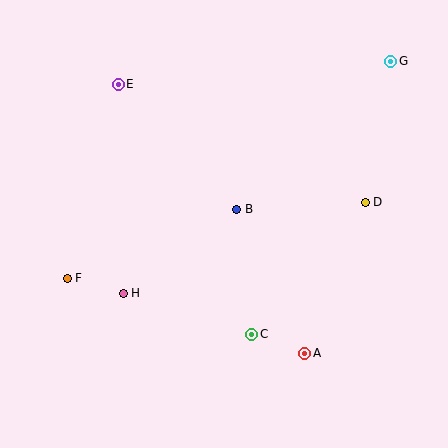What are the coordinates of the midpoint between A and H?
The midpoint between A and H is at (214, 323).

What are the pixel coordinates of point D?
Point D is at (365, 202).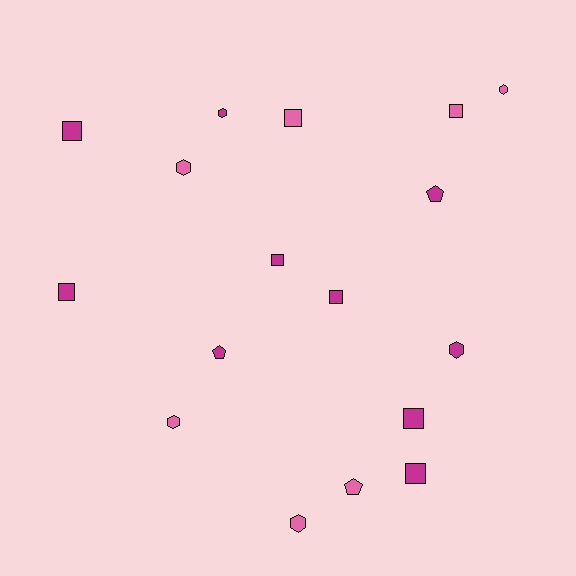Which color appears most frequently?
Magenta, with 10 objects.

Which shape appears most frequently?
Square, with 8 objects.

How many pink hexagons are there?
There are 4 pink hexagons.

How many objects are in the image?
There are 17 objects.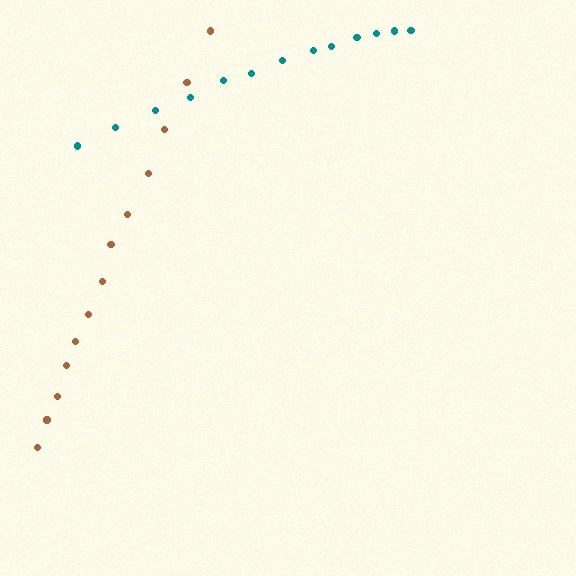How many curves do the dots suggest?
There are 2 distinct paths.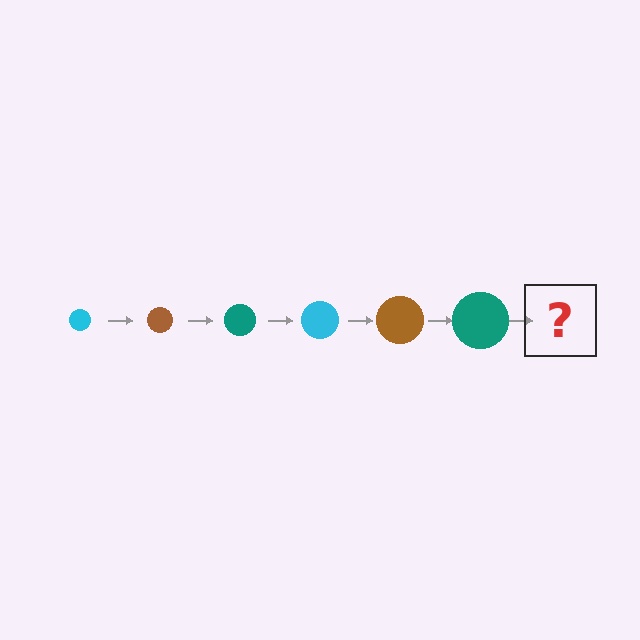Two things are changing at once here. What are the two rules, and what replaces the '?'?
The two rules are that the circle grows larger each step and the color cycles through cyan, brown, and teal. The '?' should be a cyan circle, larger than the previous one.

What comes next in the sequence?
The next element should be a cyan circle, larger than the previous one.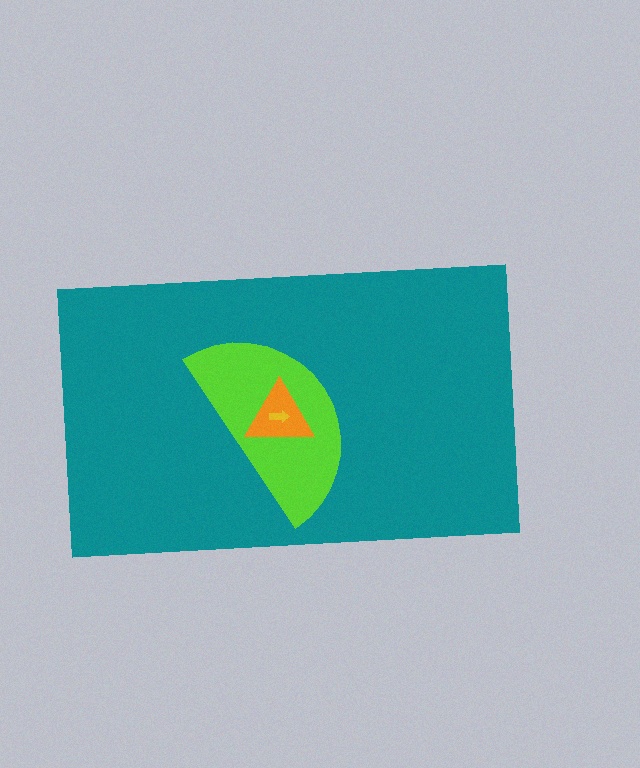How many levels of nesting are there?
4.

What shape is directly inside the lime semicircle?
The orange triangle.